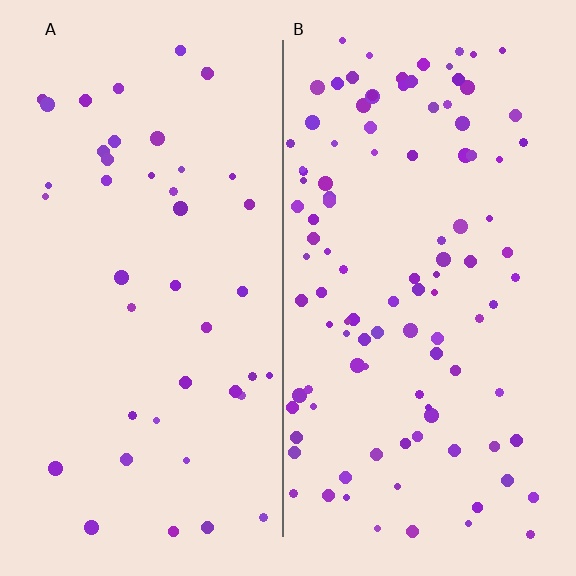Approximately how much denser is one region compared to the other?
Approximately 2.5× — region B over region A.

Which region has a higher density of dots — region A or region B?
B (the right).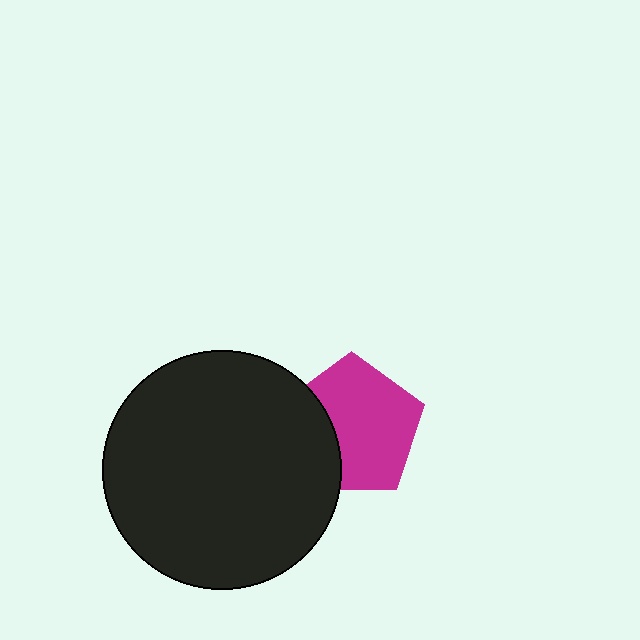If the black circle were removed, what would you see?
You would see the complete magenta pentagon.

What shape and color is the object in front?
The object in front is a black circle.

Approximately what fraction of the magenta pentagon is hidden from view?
Roughly 30% of the magenta pentagon is hidden behind the black circle.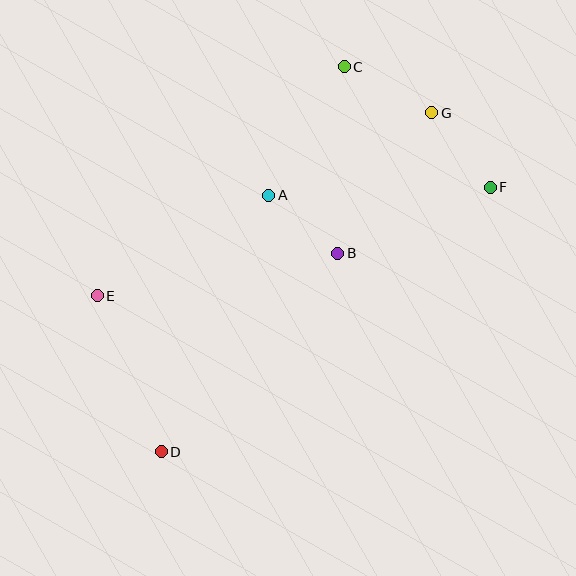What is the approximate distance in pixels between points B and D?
The distance between B and D is approximately 265 pixels.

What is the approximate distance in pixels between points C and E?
The distance between C and E is approximately 337 pixels.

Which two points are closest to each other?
Points A and B are closest to each other.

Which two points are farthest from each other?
Points D and G are farthest from each other.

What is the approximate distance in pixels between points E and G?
The distance between E and G is approximately 381 pixels.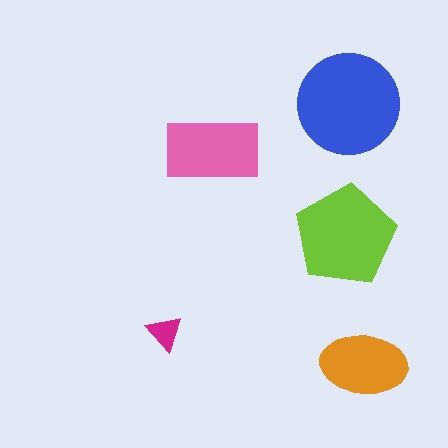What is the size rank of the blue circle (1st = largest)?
1st.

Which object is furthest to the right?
The orange ellipse is rightmost.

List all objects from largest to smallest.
The blue circle, the lime pentagon, the pink rectangle, the orange ellipse, the magenta triangle.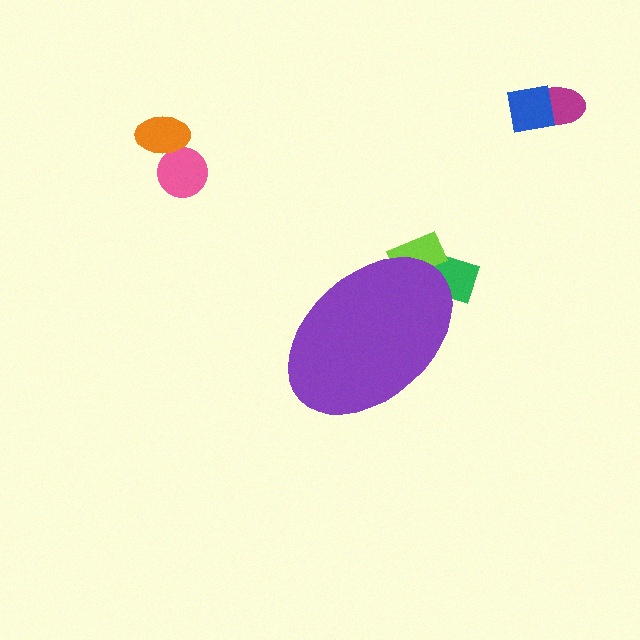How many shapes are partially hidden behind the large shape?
2 shapes are partially hidden.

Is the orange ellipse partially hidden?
No, the orange ellipse is fully visible.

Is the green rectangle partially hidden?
Yes, the green rectangle is partially hidden behind the purple ellipse.